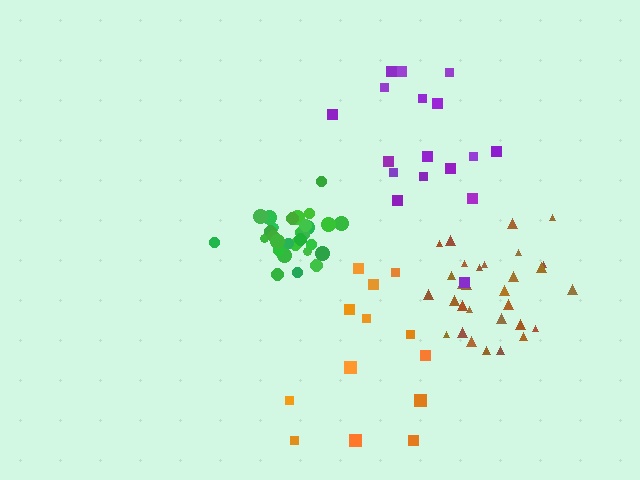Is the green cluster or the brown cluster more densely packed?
Green.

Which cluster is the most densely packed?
Green.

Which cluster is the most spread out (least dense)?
Orange.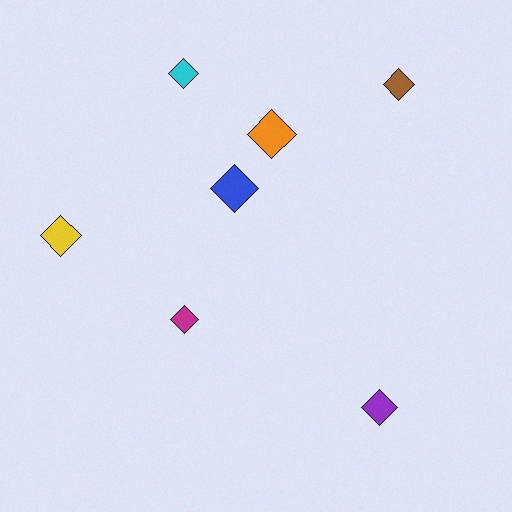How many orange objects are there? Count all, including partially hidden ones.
There is 1 orange object.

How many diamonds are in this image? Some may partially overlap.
There are 7 diamonds.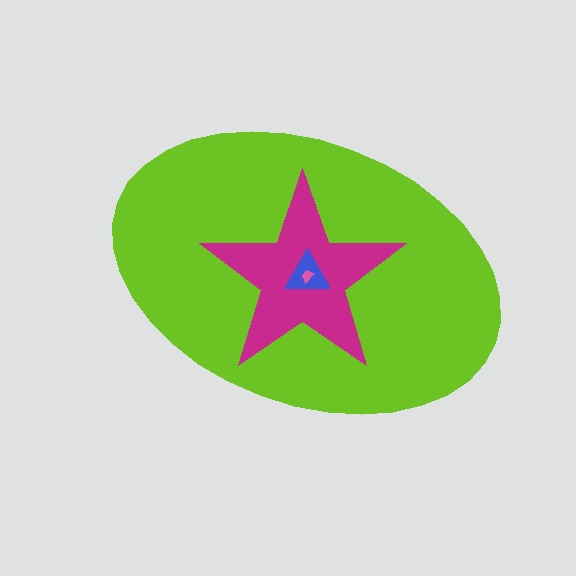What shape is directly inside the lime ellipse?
The magenta star.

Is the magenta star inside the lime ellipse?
Yes.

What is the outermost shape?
The lime ellipse.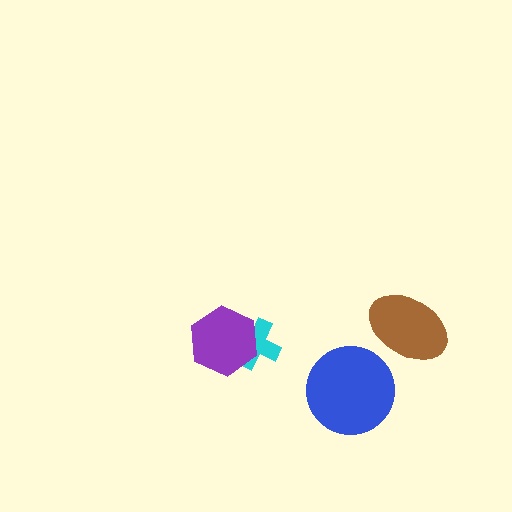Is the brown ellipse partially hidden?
No, no other shape covers it.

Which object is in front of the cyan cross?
The purple hexagon is in front of the cyan cross.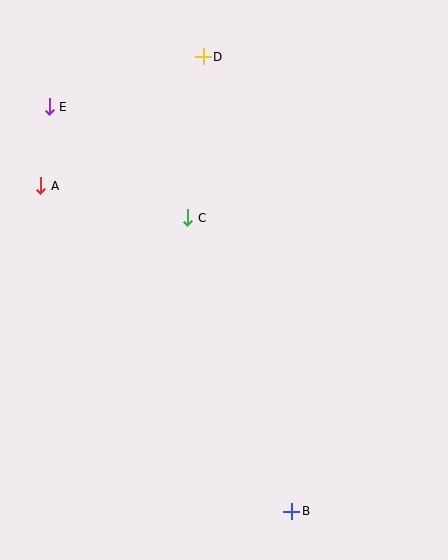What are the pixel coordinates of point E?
Point E is at (49, 107).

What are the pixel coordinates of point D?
Point D is at (203, 57).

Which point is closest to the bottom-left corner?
Point B is closest to the bottom-left corner.